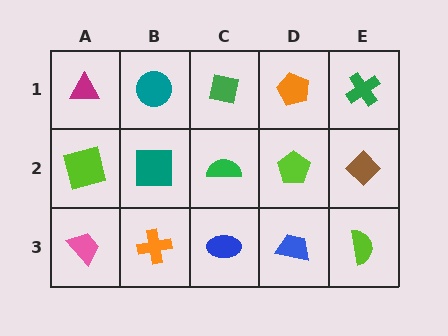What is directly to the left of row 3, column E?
A blue trapezoid.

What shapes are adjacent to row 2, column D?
An orange pentagon (row 1, column D), a blue trapezoid (row 3, column D), a green semicircle (row 2, column C), a brown diamond (row 2, column E).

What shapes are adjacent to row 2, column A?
A magenta triangle (row 1, column A), a pink trapezoid (row 3, column A), a teal square (row 2, column B).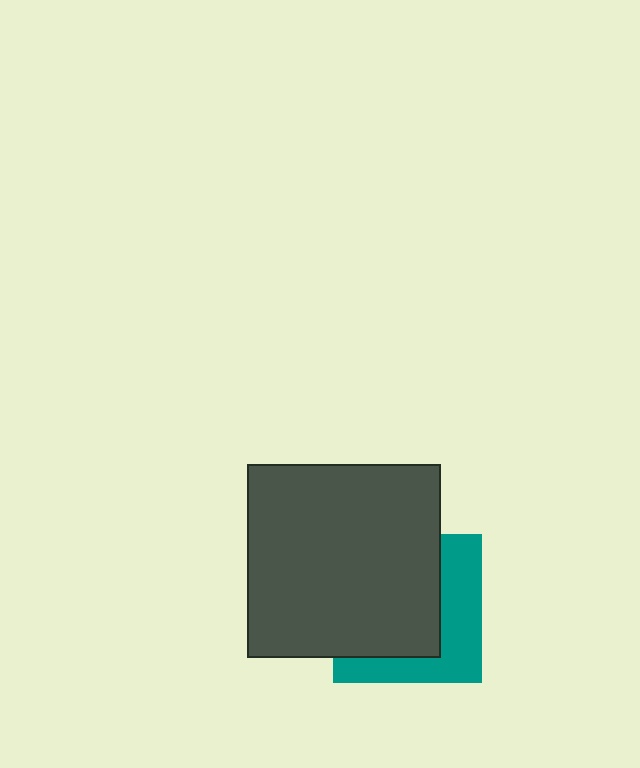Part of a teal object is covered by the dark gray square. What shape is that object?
It is a square.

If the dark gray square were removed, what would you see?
You would see the complete teal square.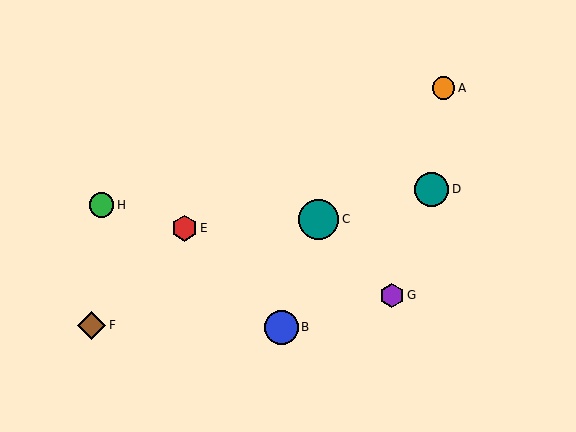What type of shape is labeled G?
Shape G is a purple hexagon.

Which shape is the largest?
The teal circle (labeled C) is the largest.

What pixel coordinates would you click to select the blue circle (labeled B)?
Click at (282, 327) to select the blue circle B.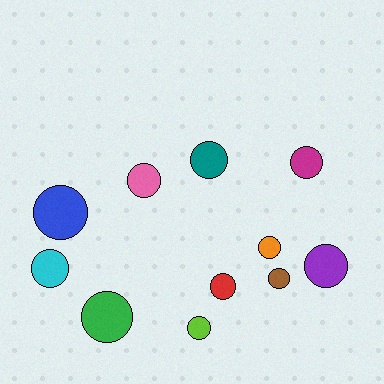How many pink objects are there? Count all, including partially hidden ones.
There is 1 pink object.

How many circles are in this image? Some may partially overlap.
There are 11 circles.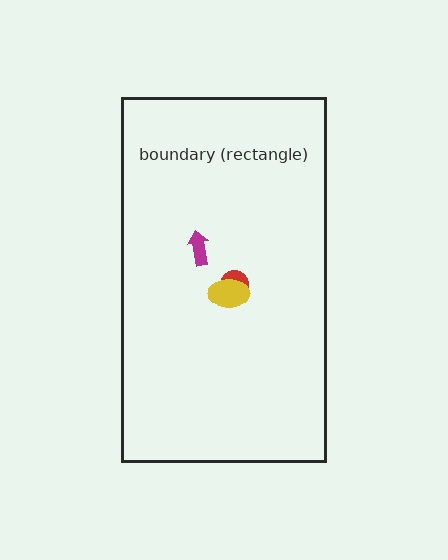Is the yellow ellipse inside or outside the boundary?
Inside.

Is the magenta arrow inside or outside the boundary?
Inside.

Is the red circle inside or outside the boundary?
Inside.